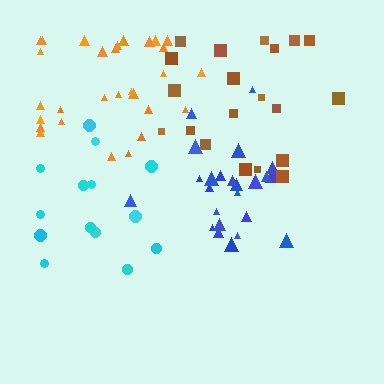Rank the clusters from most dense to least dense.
blue, orange, cyan, brown.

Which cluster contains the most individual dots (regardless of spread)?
Orange (29).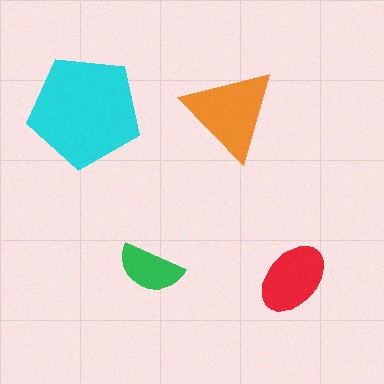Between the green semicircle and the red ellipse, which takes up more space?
The red ellipse.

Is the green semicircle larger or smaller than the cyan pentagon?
Smaller.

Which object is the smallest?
The green semicircle.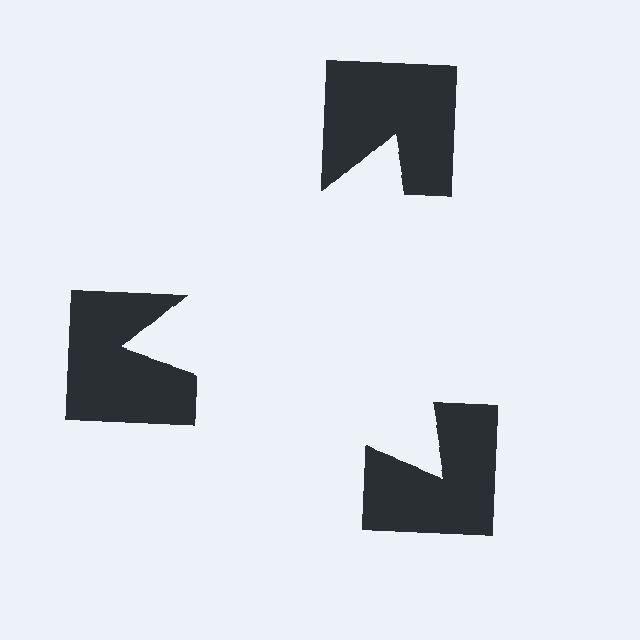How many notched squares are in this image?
There are 3 — one at each vertex of the illusory triangle.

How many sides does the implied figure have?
3 sides.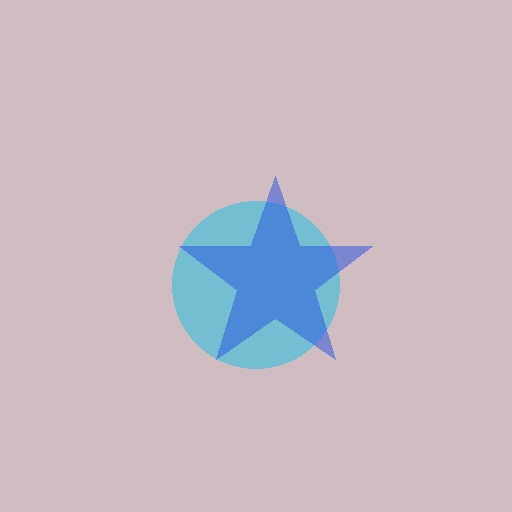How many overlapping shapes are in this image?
There are 2 overlapping shapes in the image.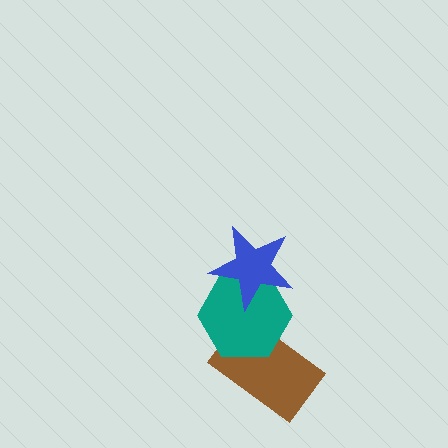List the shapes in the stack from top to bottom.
From top to bottom: the blue star, the teal hexagon, the brown rectangle.